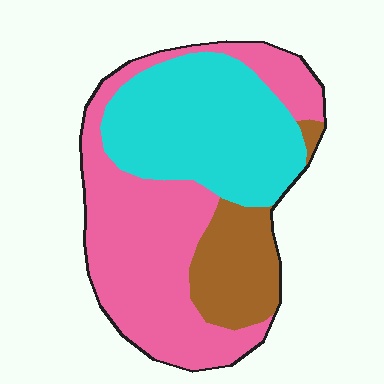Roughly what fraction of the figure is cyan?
Cyan takes up between a third and a half of the figure.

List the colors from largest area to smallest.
From largest to smallest: pink, cyan, brown.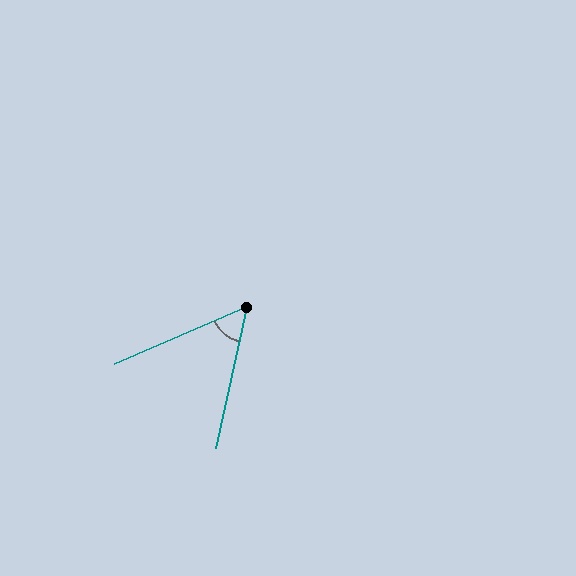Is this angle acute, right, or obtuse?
It is acute.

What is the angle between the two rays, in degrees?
Approximately 54 degrees.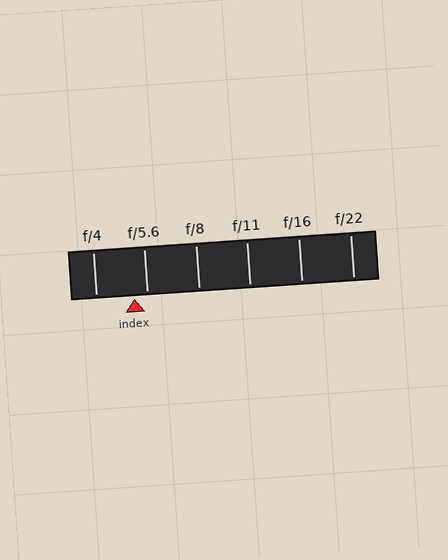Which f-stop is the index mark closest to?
The index mark is closest to f/5.6.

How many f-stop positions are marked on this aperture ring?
There are 6 f-stop positions marked.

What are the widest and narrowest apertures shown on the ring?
The widest aperture shown is f/4 and the narrowest is f/22.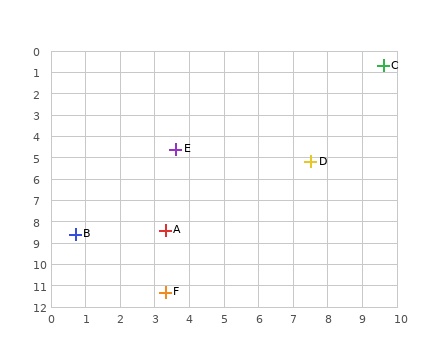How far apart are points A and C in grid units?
Points A and C are about 9.9 grid units apart.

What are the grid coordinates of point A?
Point A is at approximately (3.3, 8.4).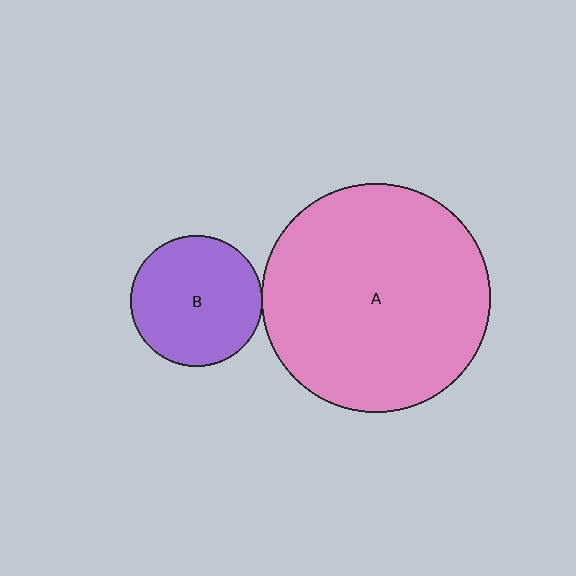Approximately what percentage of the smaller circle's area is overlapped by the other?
Approximately 5%.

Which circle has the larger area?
Circle A (pink).